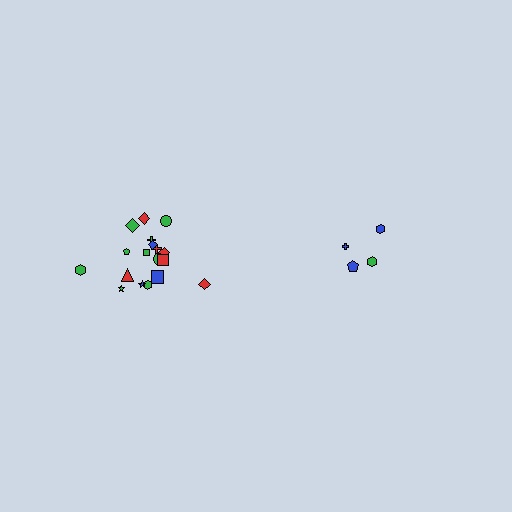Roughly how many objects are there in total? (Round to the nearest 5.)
Roughly 20 objects in total.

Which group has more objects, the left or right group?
The left group.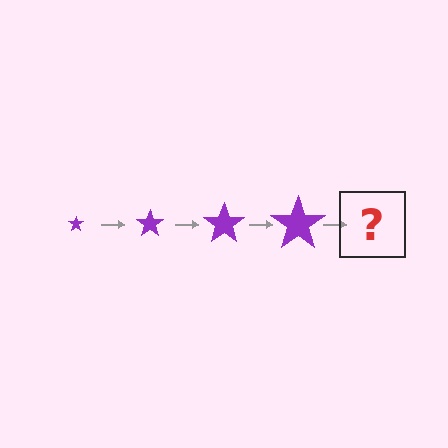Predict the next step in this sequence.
The next step is a purple star, larger than the previous one.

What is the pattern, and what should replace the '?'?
The pattern is that the star gets progressively larger each step. The '?' should be a purple star, larger than the previous one.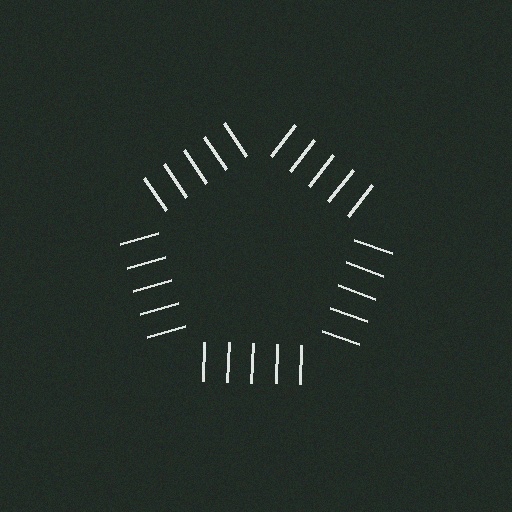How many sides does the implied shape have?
5 sides — the line-ends trace a pentagon.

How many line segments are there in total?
25 — 5 along each of the 5 edges.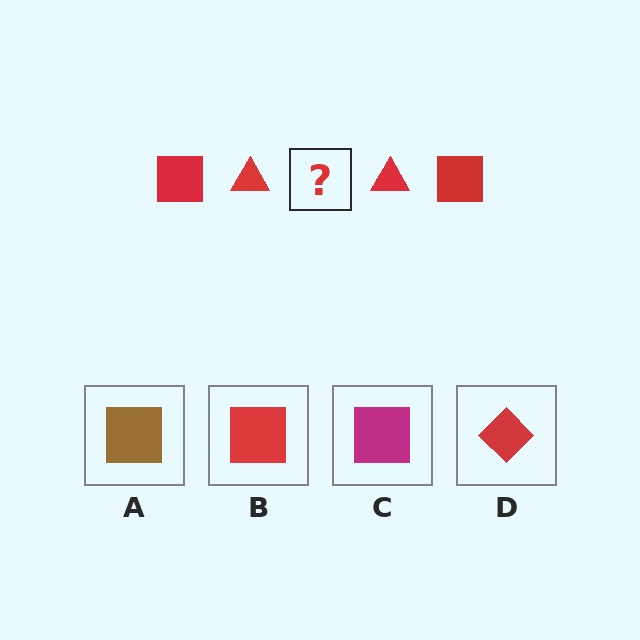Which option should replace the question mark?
Option B.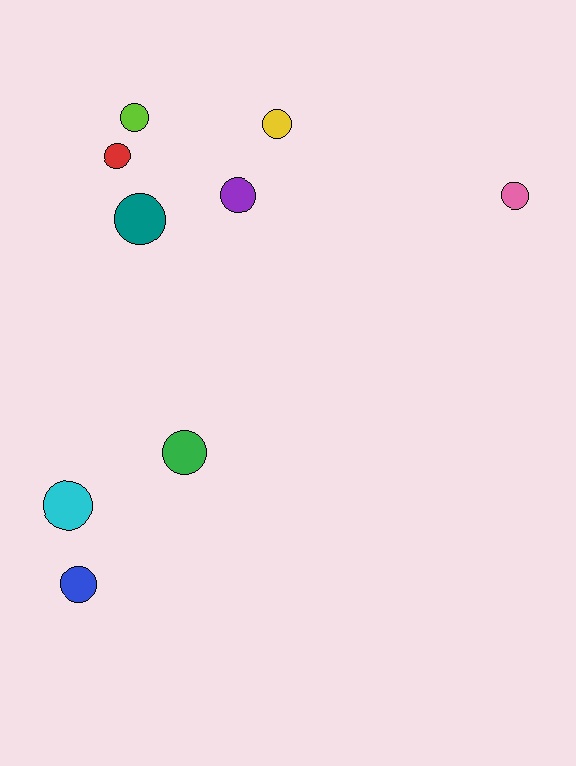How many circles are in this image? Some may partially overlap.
There are 9 circles.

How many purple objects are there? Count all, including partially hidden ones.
There is 1 purple object.